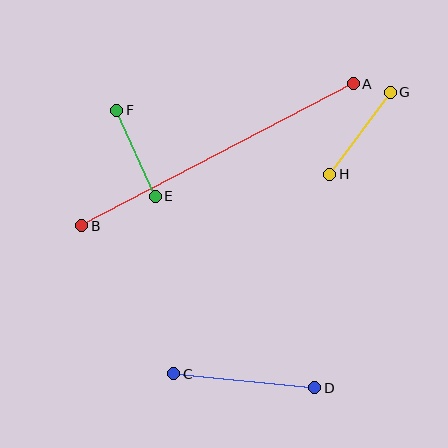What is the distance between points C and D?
The distance is approximately 142 pixels.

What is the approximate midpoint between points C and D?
The midpoint is at approximately (244, 381) pixels.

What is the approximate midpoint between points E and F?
The midpoint is at approximately (136, 153) pixels.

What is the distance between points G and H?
The distance is approximately 102 pixels.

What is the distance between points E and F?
The distance is approximately 94 pixels.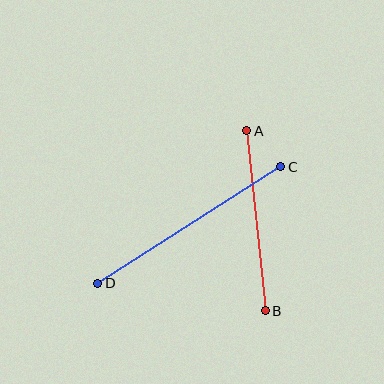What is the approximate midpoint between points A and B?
The midpoint is at approximately (256, 221) pixels.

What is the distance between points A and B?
The distance is approximately 181 pixels.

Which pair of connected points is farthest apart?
Points C and D are farthest apart.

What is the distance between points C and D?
The distance is approximately 217 pixels.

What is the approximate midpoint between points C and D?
The midpoint is at approximately (189, 225) pixels.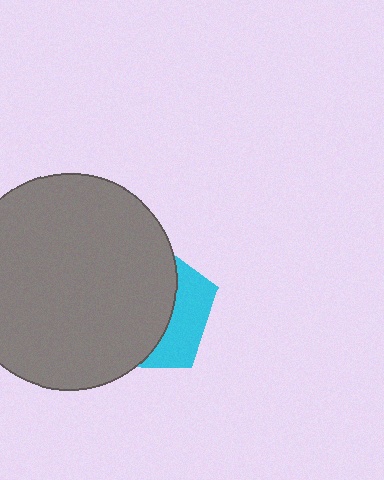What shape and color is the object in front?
The object in front is a gray circle.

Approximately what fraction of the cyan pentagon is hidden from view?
Roughly 68% of the cyan pentagon is hidden behind the gray circle.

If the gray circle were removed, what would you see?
You would see the complete cyan pentagon.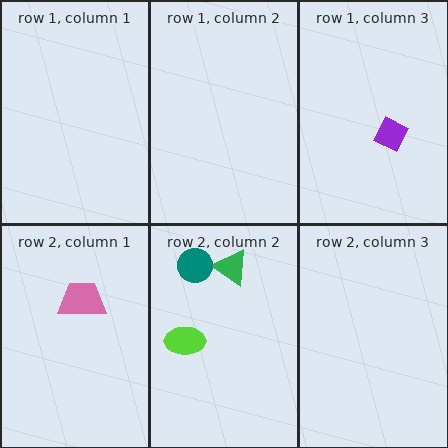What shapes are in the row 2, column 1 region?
The pink trapezoid.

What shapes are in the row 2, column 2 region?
The lime ellipse, the green triangle, the teal circle.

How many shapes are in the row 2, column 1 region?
1.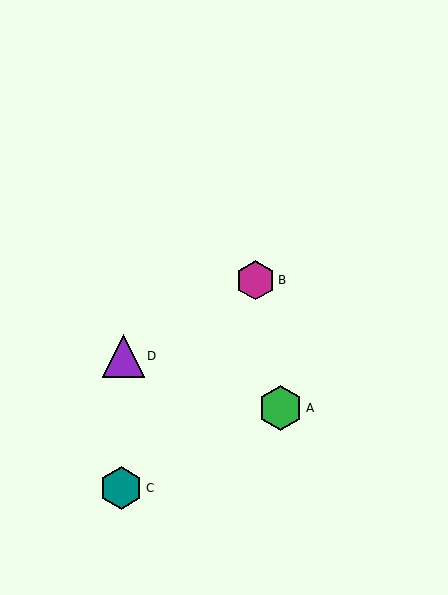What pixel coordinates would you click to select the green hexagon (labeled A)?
Click at (281, 408) to select the green hexagon A.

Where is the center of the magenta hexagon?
The center of the magenta hexagon is at (255, 280).